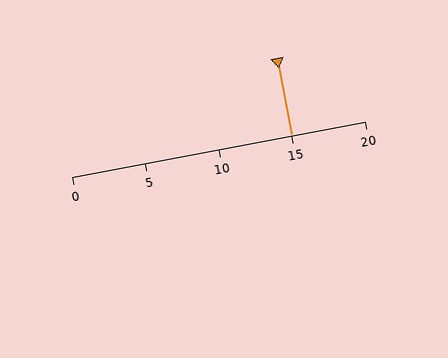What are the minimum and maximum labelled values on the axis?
The axis runs from 0 to 20.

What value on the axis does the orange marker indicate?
The marker indicates approximately 15.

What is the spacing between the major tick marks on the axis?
The major ticks are spaced 5 apart.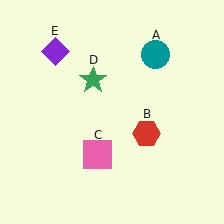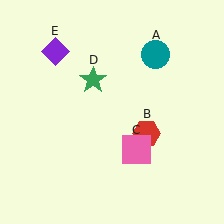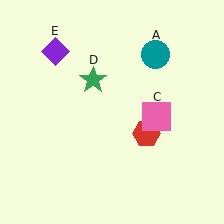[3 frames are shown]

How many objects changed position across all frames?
1 object changed position: pink square (object C).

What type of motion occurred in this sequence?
The pink square (object C) rotated counterclockwise around the center of the scene.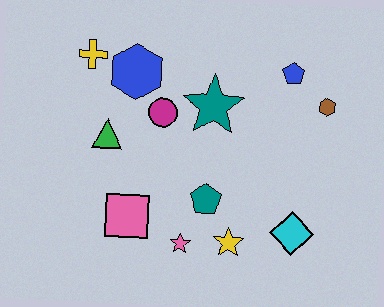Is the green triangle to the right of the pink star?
No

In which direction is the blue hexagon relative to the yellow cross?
The blue hexagon is to the right of the yellow cross.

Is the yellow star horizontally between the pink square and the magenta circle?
No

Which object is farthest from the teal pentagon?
The yellow cross is farthest from the teal pentagon.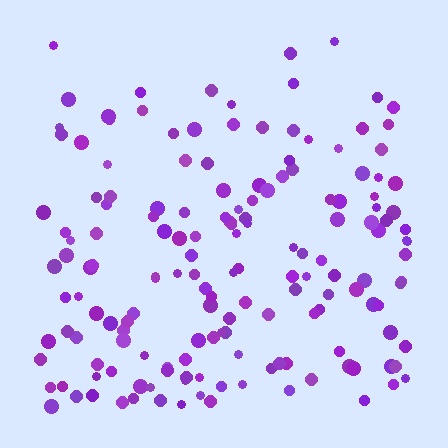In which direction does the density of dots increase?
From top to bottom, with the bottom side densest.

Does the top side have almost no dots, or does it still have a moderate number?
Still a moderate number, just noticeably fewer than the bottom.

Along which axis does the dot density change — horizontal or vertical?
Vertical.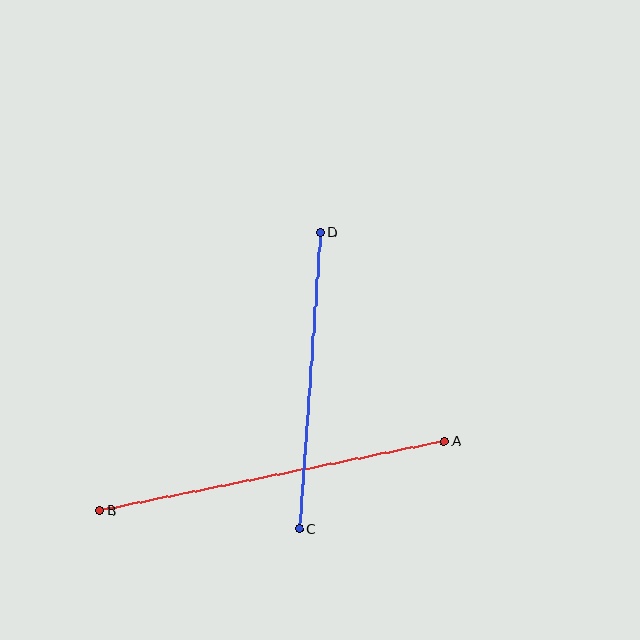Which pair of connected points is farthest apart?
Points A and B are farthest apart.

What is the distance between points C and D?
The distance is approximately 297 pixels.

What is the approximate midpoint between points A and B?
The midpoint is at approximately (272, 476) pixels.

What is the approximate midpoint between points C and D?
The midpoint is at approximately (310, 380) pixels.